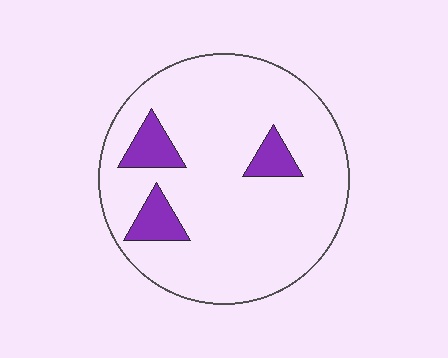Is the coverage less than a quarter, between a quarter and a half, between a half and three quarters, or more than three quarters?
Less than a quarter.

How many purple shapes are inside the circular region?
3.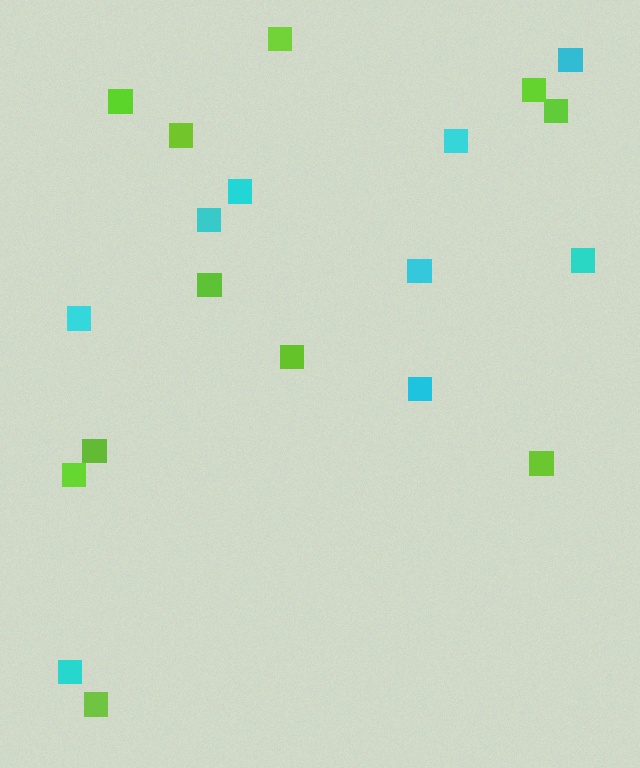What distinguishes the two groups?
There are 2 groups: one group of lime squares (11) and one group of cyan squares (9).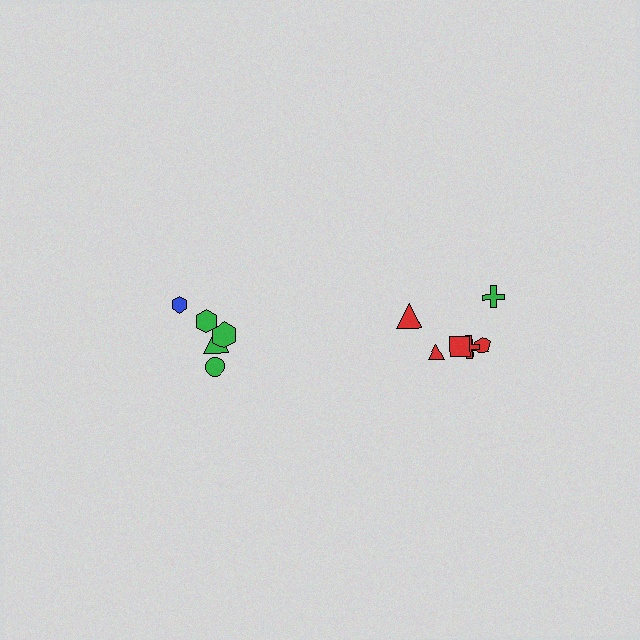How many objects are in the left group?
There are 5 objects.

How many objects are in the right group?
There are 7 objects.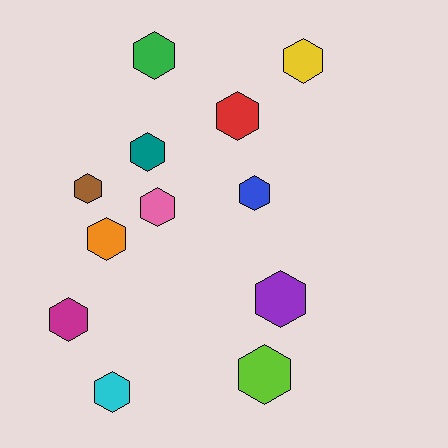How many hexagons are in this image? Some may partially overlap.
There are 12 hexagons.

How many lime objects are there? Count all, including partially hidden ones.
There is 1 lime object.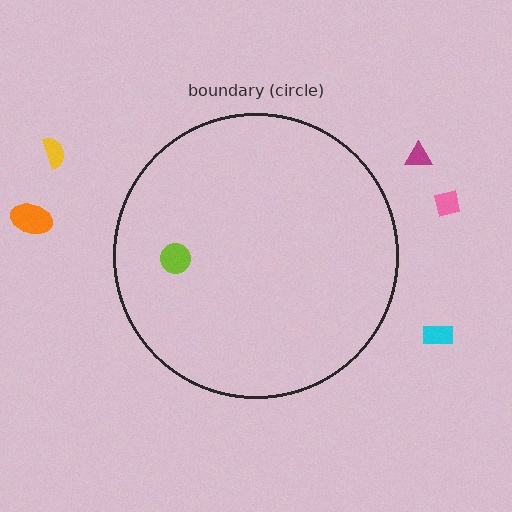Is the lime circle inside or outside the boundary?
Inside.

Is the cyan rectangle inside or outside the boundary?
Outside.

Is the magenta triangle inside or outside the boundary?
Outside.